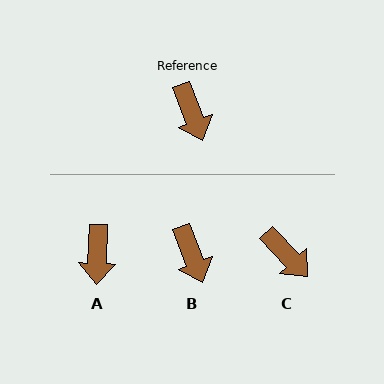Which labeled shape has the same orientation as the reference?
B.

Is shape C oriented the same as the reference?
No, it is off by about 22 degrees.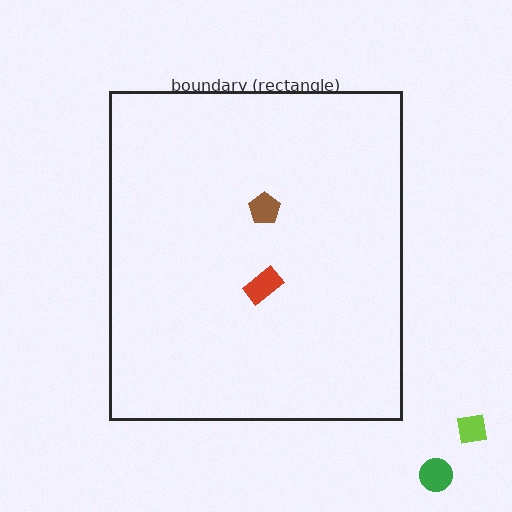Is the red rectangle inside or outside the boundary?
Inside.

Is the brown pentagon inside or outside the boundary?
Inside.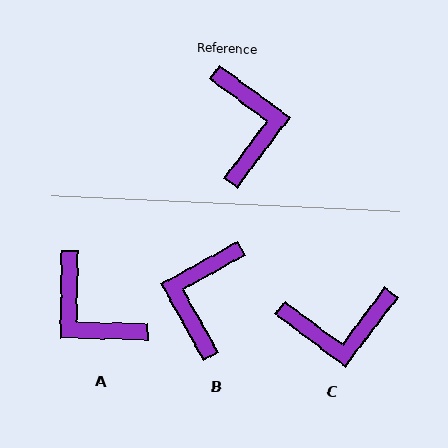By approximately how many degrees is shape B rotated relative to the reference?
Approximately 156 degrees counter-clockwise.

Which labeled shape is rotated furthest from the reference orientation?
B, about 156 degrees away.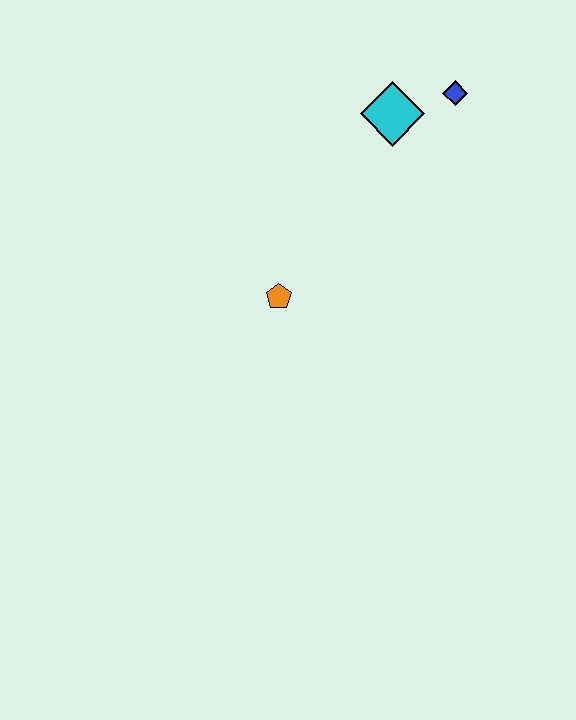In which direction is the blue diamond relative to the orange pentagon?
The blue diamond is above the orange pentagon.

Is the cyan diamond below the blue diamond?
Yes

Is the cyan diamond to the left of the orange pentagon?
No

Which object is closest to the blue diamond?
The cyan diamond is closest to the blue diamond.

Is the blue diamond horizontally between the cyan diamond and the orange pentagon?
No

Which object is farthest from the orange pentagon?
The blue diamond is farthest from the orange pentagon.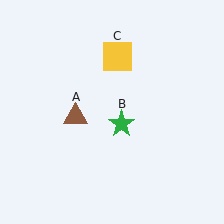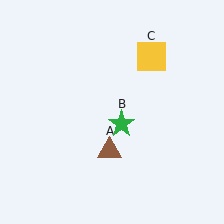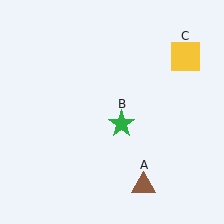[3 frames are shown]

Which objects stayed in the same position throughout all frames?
Green star (object B) remained stationary.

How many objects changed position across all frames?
2 objects changed position: brown triangle (object A), yellow square (object C).